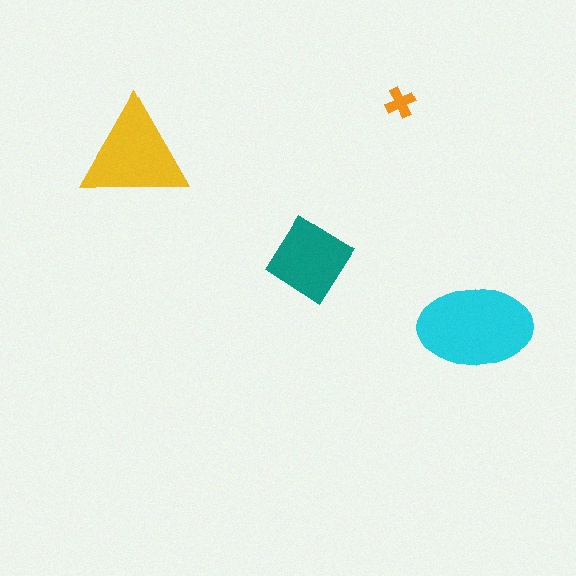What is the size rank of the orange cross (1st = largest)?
4th.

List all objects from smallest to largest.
The orange cross, the teal diamond, the yellow triangle, the cyan ellipse.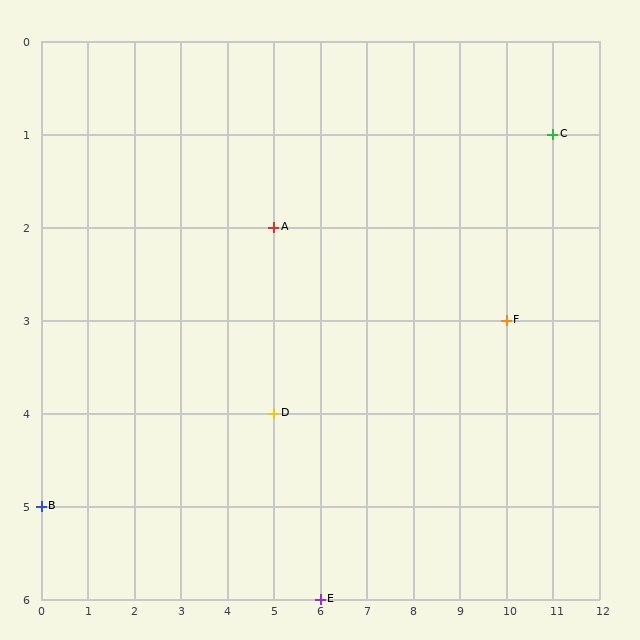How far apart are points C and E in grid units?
Points C and E are 5 columns and 5 rows apart (about 7.1 grid units diagonally).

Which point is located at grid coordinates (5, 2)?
Point A is at (5, 2).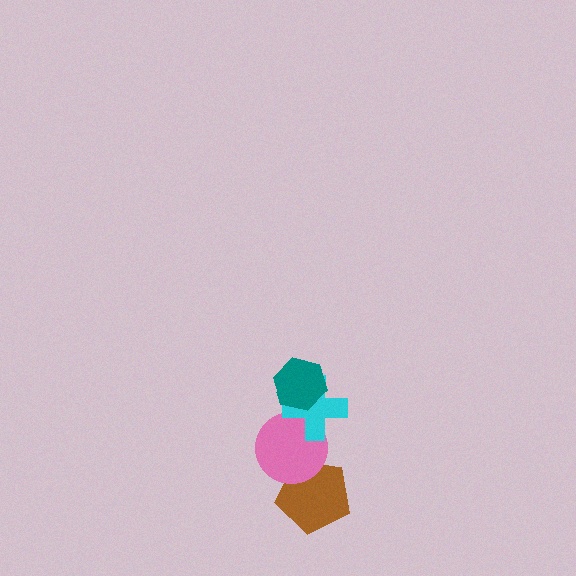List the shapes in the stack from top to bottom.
From top to bottom: the teal hexagon, the cyan cross, the pink circle, the brown pentagon.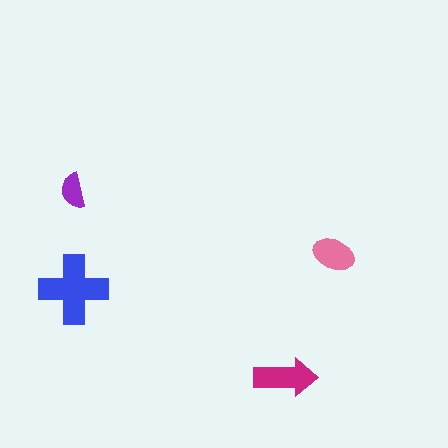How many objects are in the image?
There are 4 objects in the image.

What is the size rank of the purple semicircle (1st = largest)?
4th.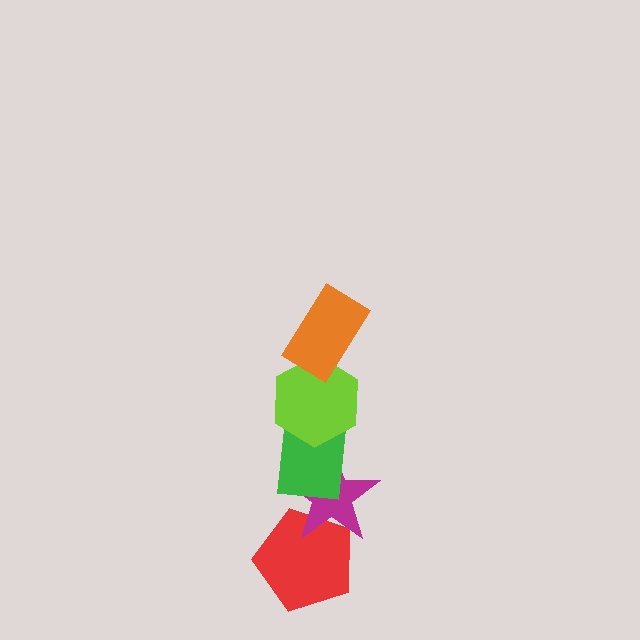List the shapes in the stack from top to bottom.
From top to bottom: the orange rectangle, the lime hexagon, the green rectangle, the magenta star, the red pentagon.